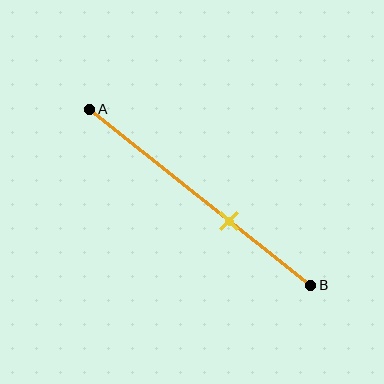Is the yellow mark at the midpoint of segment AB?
No, the mark is at about 65% from A, not at the 50% midpoint.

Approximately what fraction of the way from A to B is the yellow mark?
The yellow mark is approximately 65% of the way from A to B.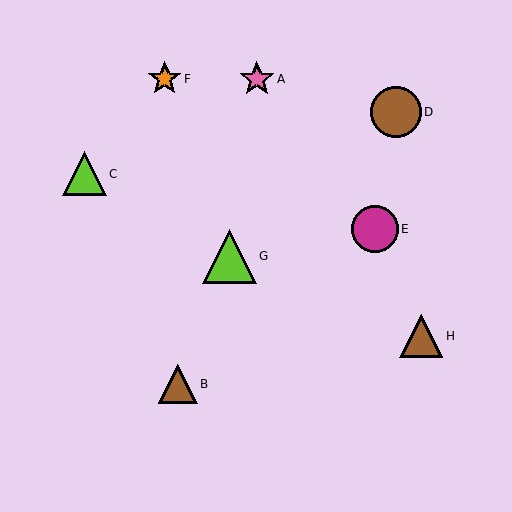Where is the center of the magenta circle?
The center of the magenta circle is at (375, 229).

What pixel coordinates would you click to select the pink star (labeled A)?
Click at (257, 79) to select the pink star A.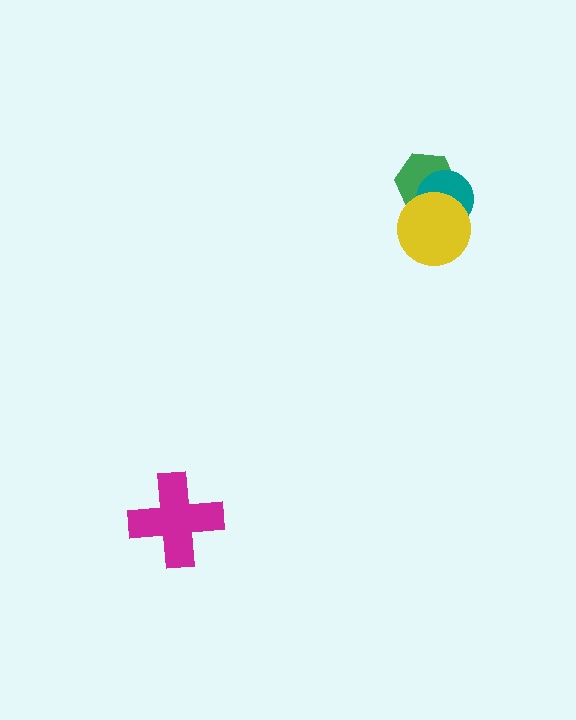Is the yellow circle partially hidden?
No, no other shape covers it.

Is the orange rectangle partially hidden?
Yes, it is partially covered by another shape.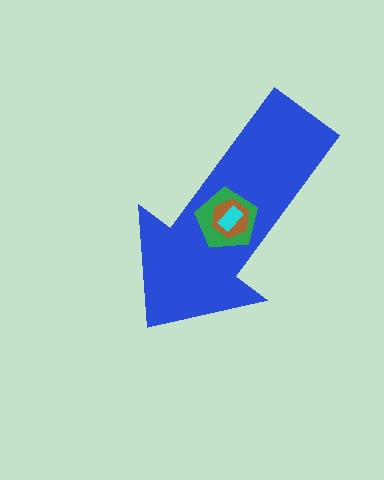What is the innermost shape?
The cyan rectangle.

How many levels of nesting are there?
4.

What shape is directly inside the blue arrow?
The green pentagon.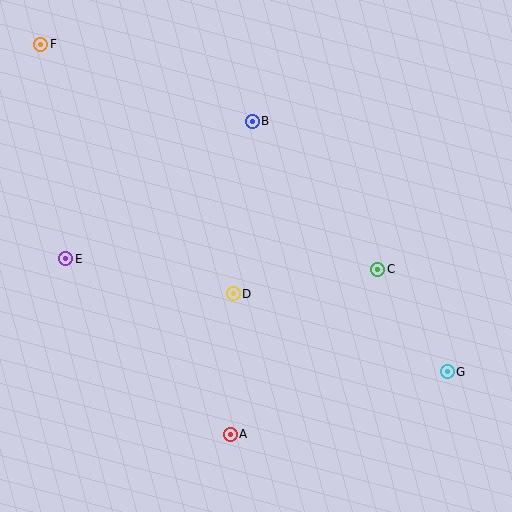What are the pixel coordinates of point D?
Point D is at (233, 294).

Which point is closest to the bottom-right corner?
Point G is closest to the bottom-right corner.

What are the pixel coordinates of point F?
Point F is at (41, 45).